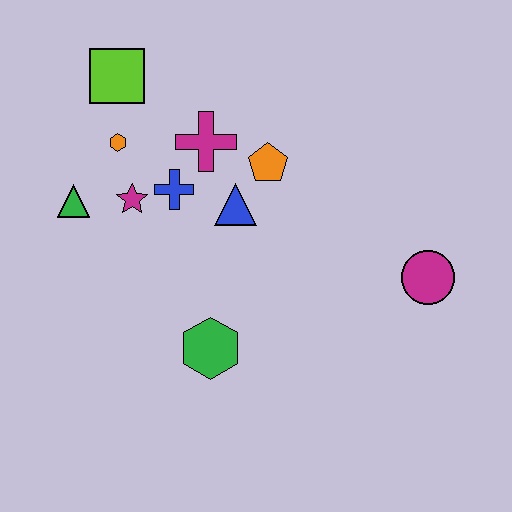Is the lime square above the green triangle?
Yes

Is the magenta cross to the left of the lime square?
No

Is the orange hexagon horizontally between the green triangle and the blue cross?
Yes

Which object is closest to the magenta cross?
The blue cross is closest to the magenta cross.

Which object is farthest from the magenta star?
The magenta circle is farthest from the magenta star.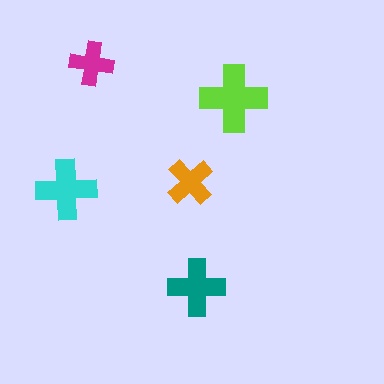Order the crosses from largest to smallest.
the lime one, the cyan one, the teal one, the orange one, the magenta one.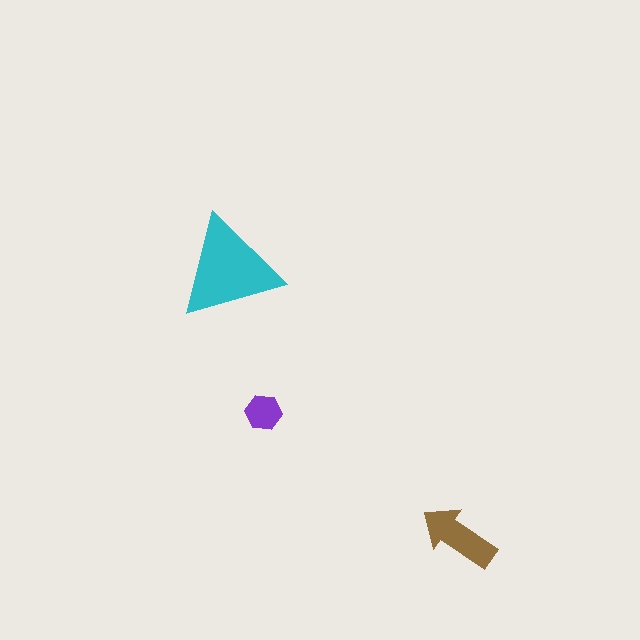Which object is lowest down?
The brown arrow is bottommost.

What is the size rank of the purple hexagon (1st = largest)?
3rd.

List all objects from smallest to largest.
The purple hexagon, the brown arrow, the cyan triangle.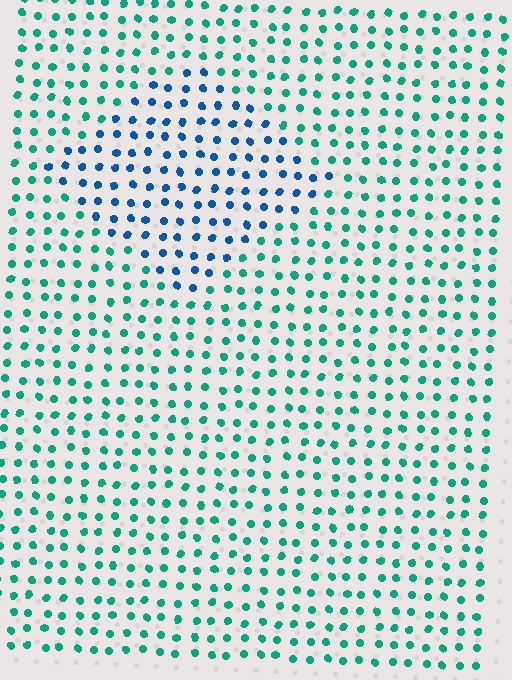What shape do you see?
I see a diamond.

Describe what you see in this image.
The image is filled with small teal elements in a uniform arrangement. A diamond-shaped region is visible where the elements are tinted to a slightly different hue, forming a subtle color boundary.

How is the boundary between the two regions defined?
The boundary is defined purely by a slight shift in hue (about 44 degrees). Spacing, size, and orientation are identical on both sides.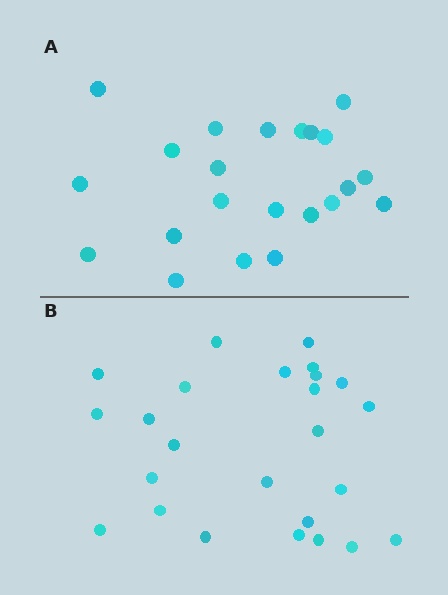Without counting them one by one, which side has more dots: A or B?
Region B (the bottom region) has more dots.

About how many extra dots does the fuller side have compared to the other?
Region B has just a few more — roughly 2 or 3 more dots than region A.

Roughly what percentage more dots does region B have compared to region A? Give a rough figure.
About 15% more.